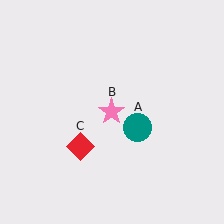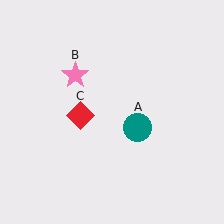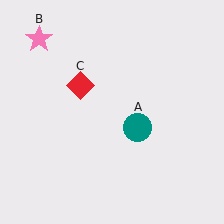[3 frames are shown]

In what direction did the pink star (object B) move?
The pink star (object B) moved up and to the left.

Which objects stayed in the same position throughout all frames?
Teal circle (object A) remained stationary.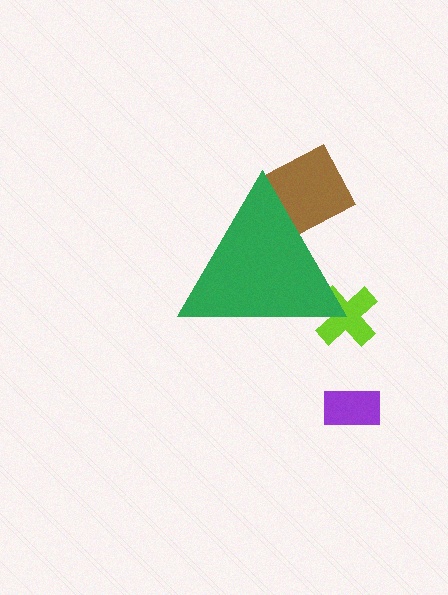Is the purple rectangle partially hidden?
No, the purple rectangle is fully visible.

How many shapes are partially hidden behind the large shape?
2 shapes are partially hidden.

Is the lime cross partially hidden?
Yes, the lime cross is partially hidden behind the green triangle.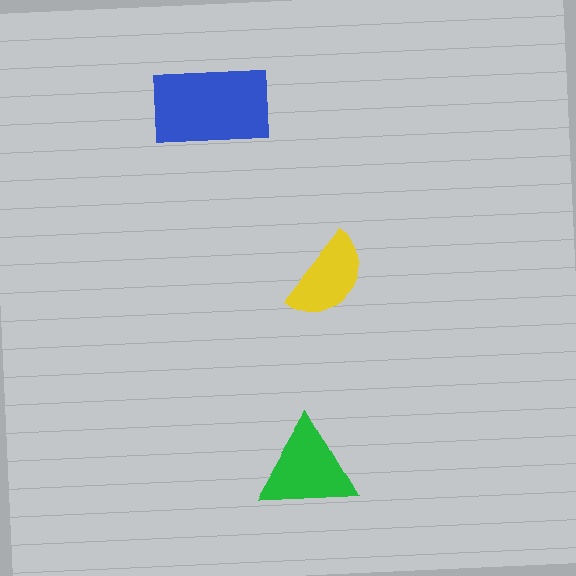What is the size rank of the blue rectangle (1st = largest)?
1st.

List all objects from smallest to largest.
The yellow semicircle, the green triangle, the blue rectangle.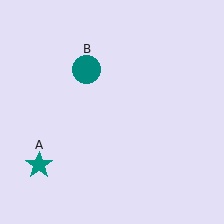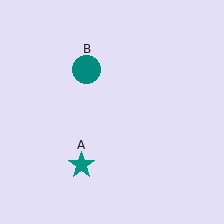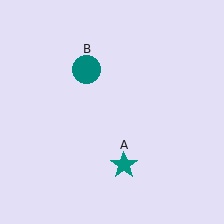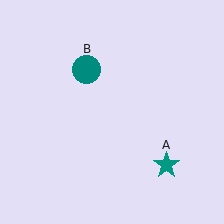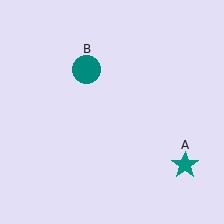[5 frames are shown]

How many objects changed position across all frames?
1 object changed position: teal star (object A).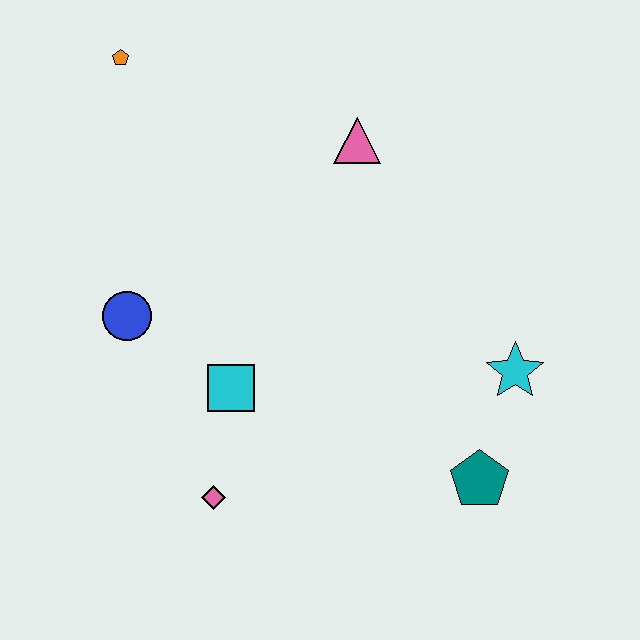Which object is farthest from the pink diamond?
The orange pentagon is farthest from the pink diamond.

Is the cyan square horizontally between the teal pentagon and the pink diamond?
Yes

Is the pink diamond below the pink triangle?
Yes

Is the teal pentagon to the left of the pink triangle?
No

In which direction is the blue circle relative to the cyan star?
The blue circle is to the left of the cyan star.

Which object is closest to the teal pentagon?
The cyan star is closest to the teal pentagon.